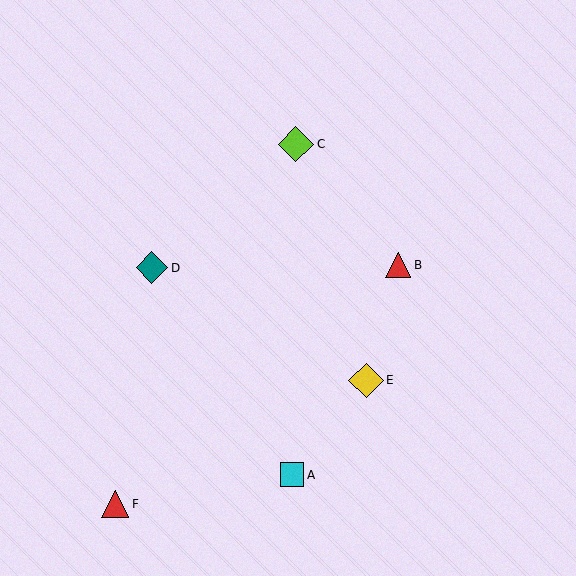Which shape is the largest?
The lime diamond (labeled C) is the largest.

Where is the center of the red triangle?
The center of the red triangle is at (398, 265).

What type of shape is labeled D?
Shape D is a teal diamond.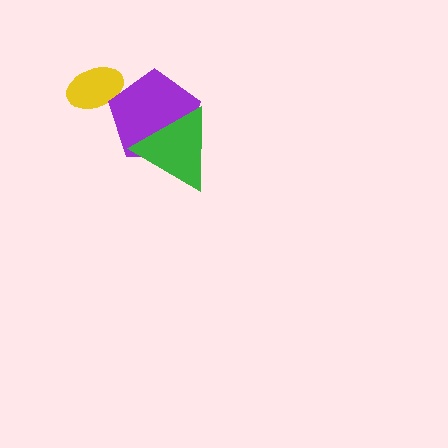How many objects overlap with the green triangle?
1 object overlaps with the green triangle.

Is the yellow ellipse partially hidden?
Yes, it is partially covered by another shape.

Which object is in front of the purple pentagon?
The green triangle is in front of the purple pentagon.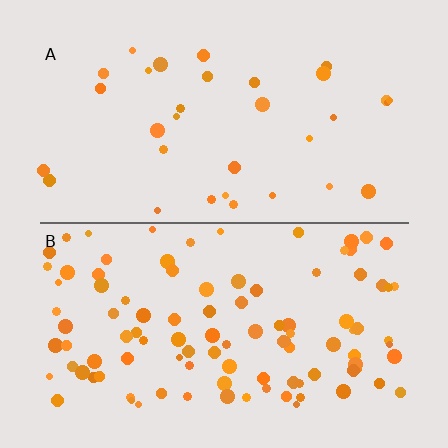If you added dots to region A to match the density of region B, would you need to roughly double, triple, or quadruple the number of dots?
Approximately triple.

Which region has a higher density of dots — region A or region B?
B (the bottom).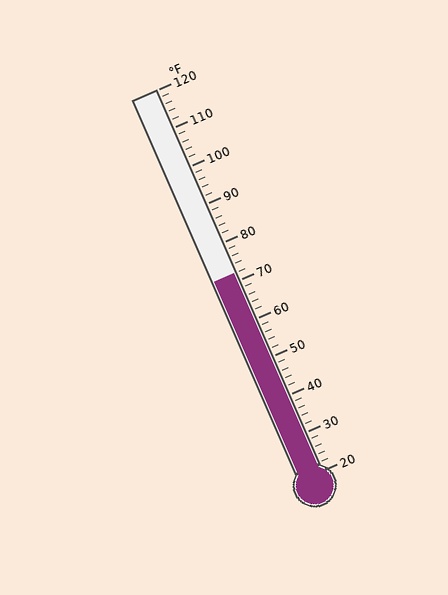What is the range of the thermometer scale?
The thermometer scale ranges from 20°F to 120°F.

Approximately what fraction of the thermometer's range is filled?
The thermometer is filled to approximately 50% of its range.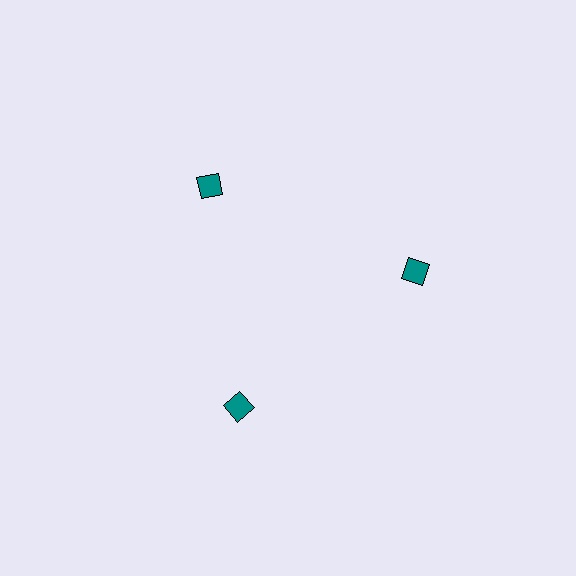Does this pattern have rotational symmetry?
Yes, this pattern has 3-fold rotational symmetry. It looks the same after rotating 120 degrees around the center.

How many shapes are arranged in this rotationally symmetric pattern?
There are 3 shapes, arranged in 3 groups of 1.